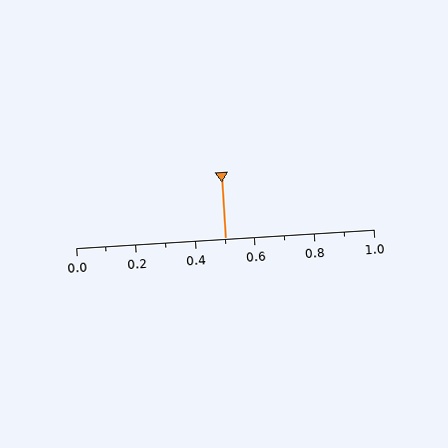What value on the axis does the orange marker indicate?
The marker indicates approximately 0.5.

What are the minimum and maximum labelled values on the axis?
The axis runs from 0.0 to 1.0.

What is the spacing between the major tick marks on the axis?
The major ticks are spaced 0.2 apart.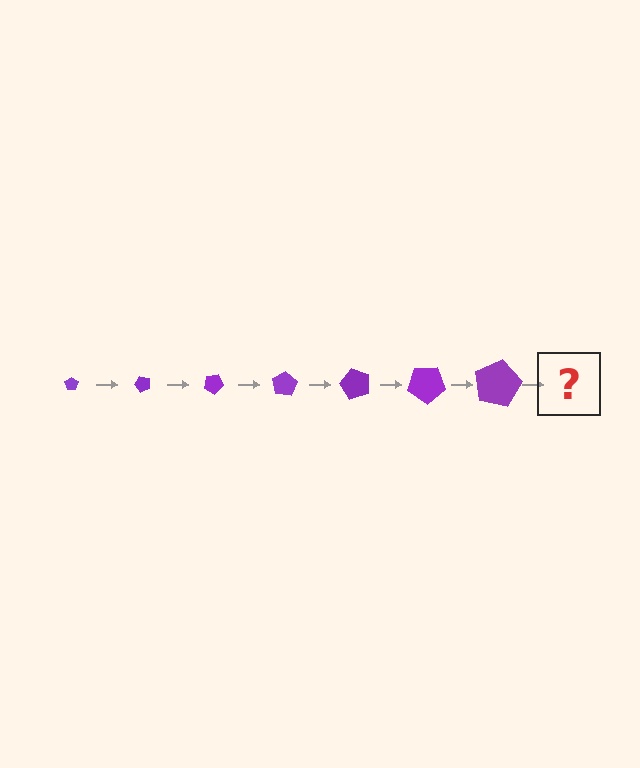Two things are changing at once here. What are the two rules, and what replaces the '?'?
The two rules are that the pentagon grows larger each step and it rotates 50 degrees each step. The '?' should be a pentagon, larger than the previous one and rotated 350 degrees from the start.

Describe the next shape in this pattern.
It should be a pentagon, larger than the previous one and rotated 350 degrees from the start.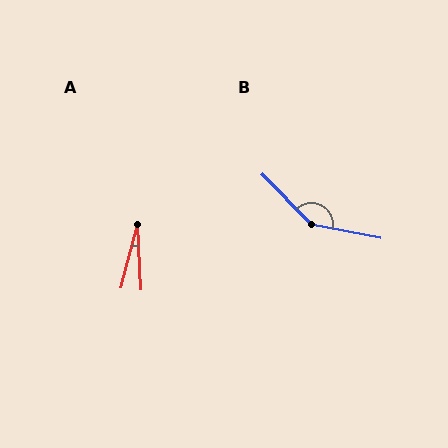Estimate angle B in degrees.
Approximately 145 degrees.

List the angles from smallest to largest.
A (18°), B (145°).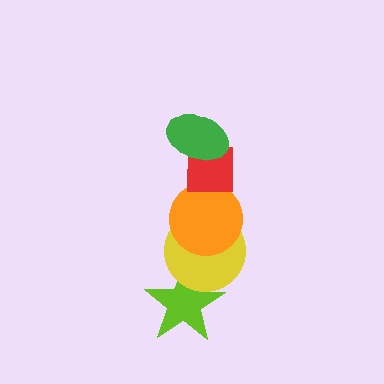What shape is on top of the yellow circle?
The orange circle is on top of the yellow circle.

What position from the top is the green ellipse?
The green ellipse is 1st from the top.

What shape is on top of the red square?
The green ellipse is on top of the red square.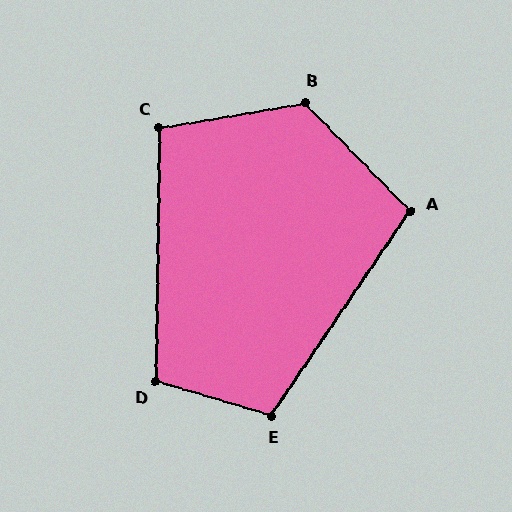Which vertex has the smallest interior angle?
C, at approximately 101 degrees.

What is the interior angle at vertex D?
Approximately 106 degrees (obtuse).